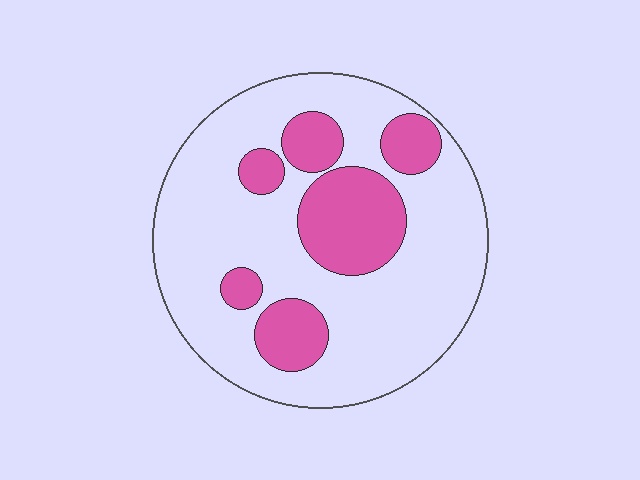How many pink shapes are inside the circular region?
6.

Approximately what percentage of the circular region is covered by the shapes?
Approximately 25%.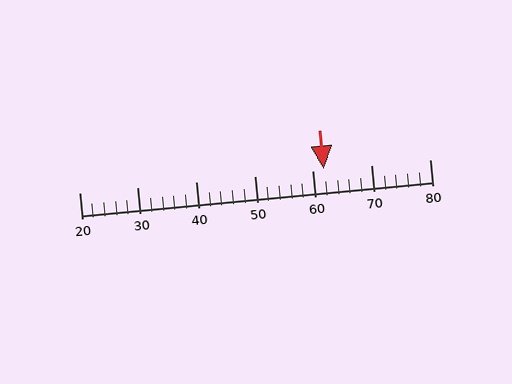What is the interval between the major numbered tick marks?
The major tick marks are spaced 10 units apart.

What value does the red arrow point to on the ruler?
The red arrow points to approximately 62.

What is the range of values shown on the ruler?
The ruler shows values from 20 to 80.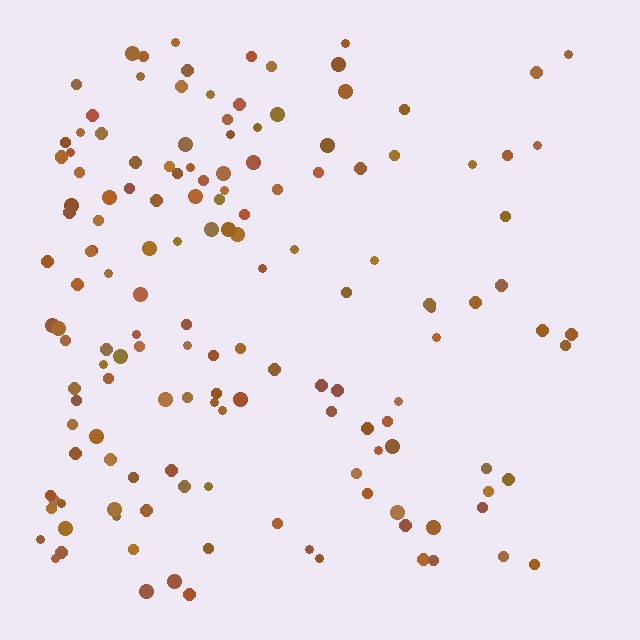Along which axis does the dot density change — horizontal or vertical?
Horizontal.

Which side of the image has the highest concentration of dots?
The left.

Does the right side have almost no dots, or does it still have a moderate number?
Still a moderate number, just noticeably fewer than the left.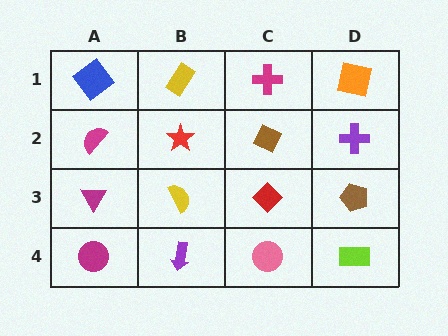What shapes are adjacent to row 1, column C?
A brown diamond (row 2, column C), a yellow rectangle (row 1, column B), an orange square (row 1, column D).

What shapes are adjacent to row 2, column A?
A blue diamond (row 1, column A), a magenta triangle (row 3, column A), a red star (row 2, column B).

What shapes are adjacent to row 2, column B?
A yellow rectangle (row 1, column B), a yellow semicircle (row 3, column B), a magenta semicircle (row 2, column A), a brown diamond (row 2, column C).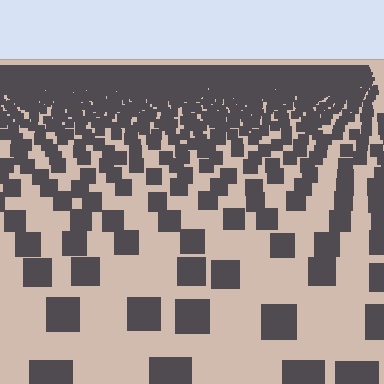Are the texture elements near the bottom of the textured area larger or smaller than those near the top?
Larger. Near the bottom, elements are closer to the viewer and appear at a bigger on-screen size.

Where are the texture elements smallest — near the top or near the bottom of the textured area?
Near the top.